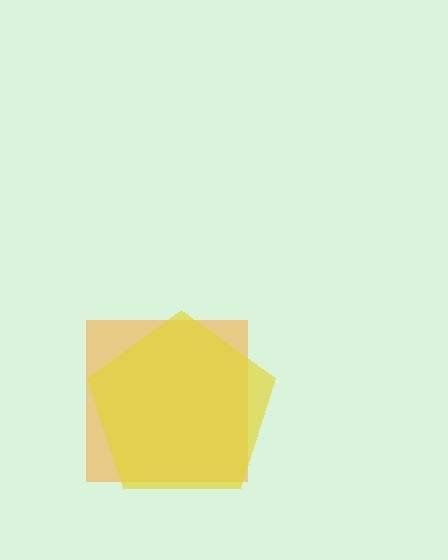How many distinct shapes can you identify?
There are 2 distinct shapes: an orange square, a yellow pentagon.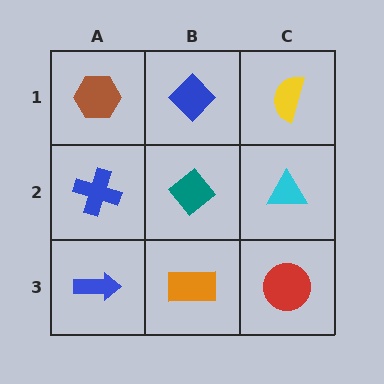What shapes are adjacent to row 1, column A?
A blue cross (row 2, column A), a blue diamond (row 1, column B).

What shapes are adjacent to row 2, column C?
A yellow semicircle (row 1, column C), a red circle (row 3, column C), a teal diamond (row 2, column B).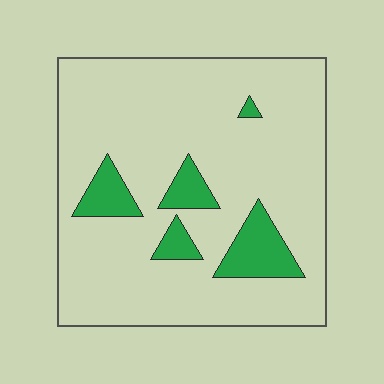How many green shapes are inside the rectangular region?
5.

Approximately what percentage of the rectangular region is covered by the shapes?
Approximately 15%.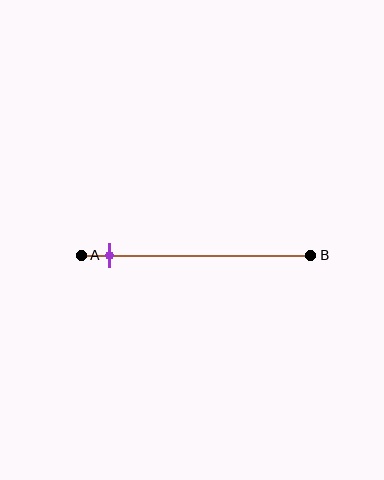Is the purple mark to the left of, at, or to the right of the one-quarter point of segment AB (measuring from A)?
The purple mark is to the left of the one-quarter point of segment AB.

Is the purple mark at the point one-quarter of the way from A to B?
No, the mark is at about 10% from A, not at the 25% one-quarter point.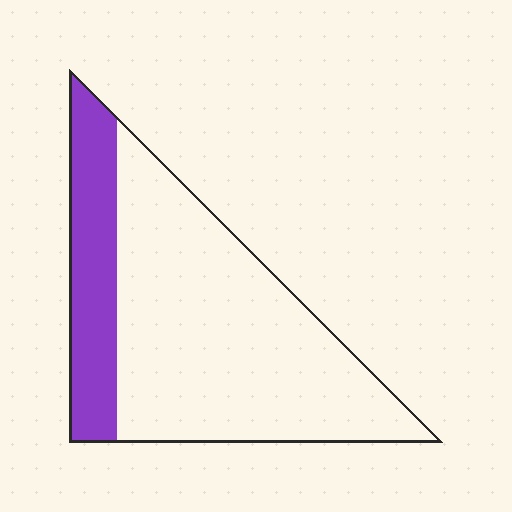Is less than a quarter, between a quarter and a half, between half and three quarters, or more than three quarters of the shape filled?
Less than a quarter.